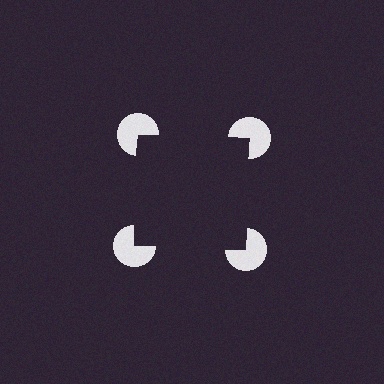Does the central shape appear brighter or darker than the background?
It typically appears slightly darker than the background, even though no actual brightness change is drawn.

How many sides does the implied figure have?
4 sides.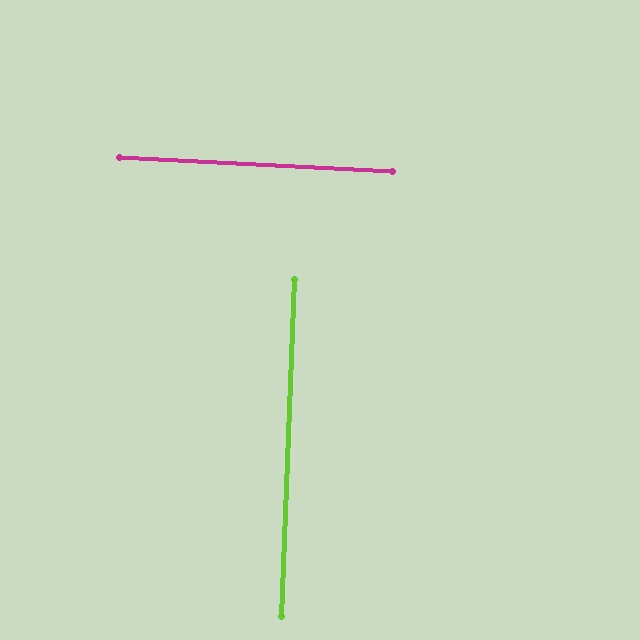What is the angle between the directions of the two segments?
Approximately 89 degrees.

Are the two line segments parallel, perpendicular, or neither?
Perpendicular — they meet at approximately 89°.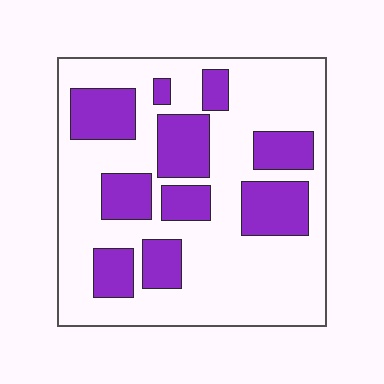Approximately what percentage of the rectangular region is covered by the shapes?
Approximately 30%.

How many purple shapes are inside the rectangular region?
10.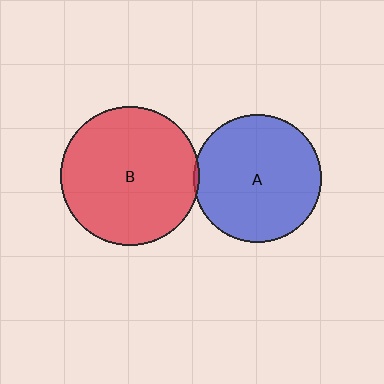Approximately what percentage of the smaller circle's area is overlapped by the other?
Approximately 5%.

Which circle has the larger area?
Circle B (red).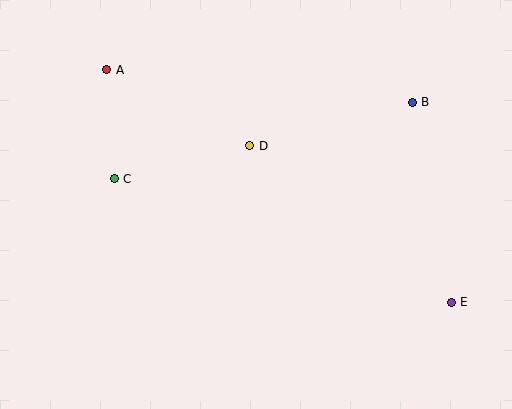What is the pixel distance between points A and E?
The distance between A and E is 416 pixels.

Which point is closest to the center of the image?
Point D at (250, 146) is closest to the center.